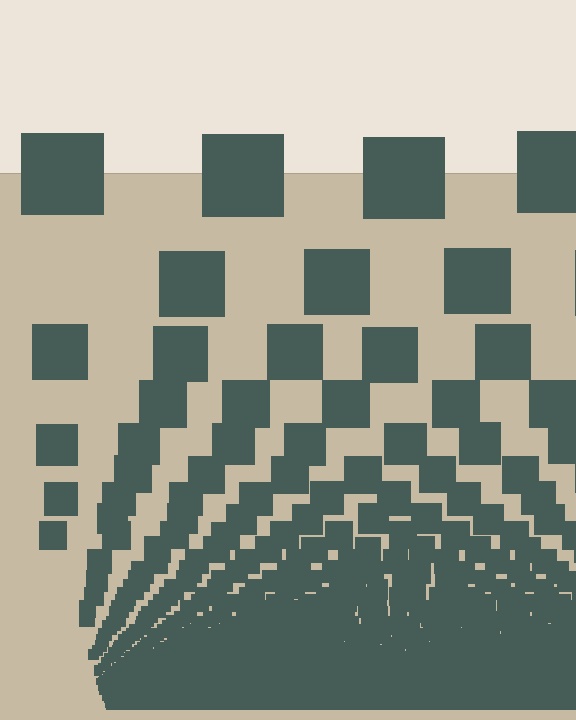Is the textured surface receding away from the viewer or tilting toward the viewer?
The surface appears to tilt toward the viewer. Texture elements get larger and sparser toward the top.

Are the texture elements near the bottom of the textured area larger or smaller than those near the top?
Smaller. The gradient is inverted — elements near the bottom are smaller and denser.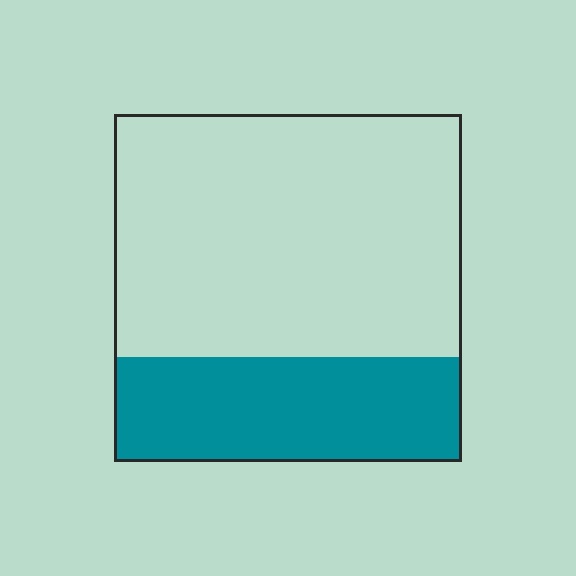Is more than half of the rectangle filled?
No.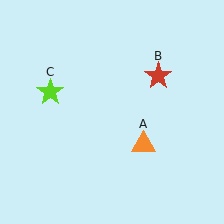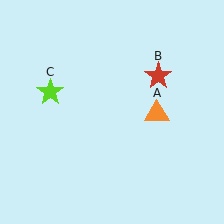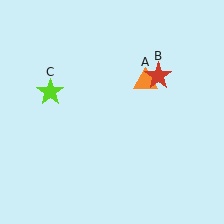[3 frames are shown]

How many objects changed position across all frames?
1 object changed position: orange triangle (object A).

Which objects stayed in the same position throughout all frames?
Red star (object B) and lime star (object C) remained stationary.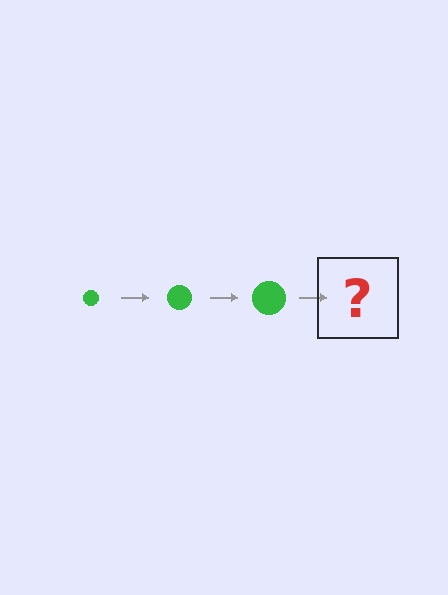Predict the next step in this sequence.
The next step is a green circle, larger than the previous one.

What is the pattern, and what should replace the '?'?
The pattern is that the circle gets progressively larger each step. The '?' should be a green circle, larger than the previous one.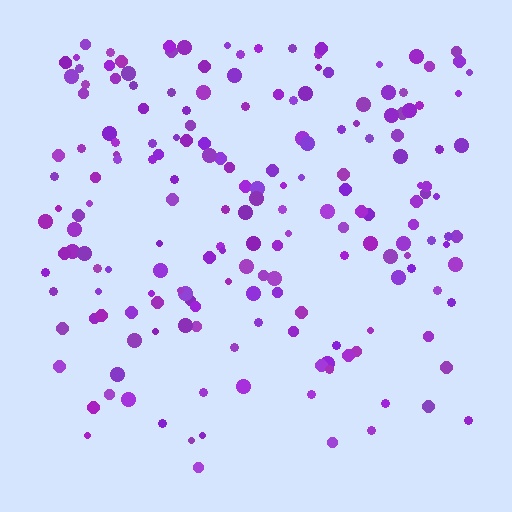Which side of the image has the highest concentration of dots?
The top.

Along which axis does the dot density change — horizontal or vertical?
Vertical.